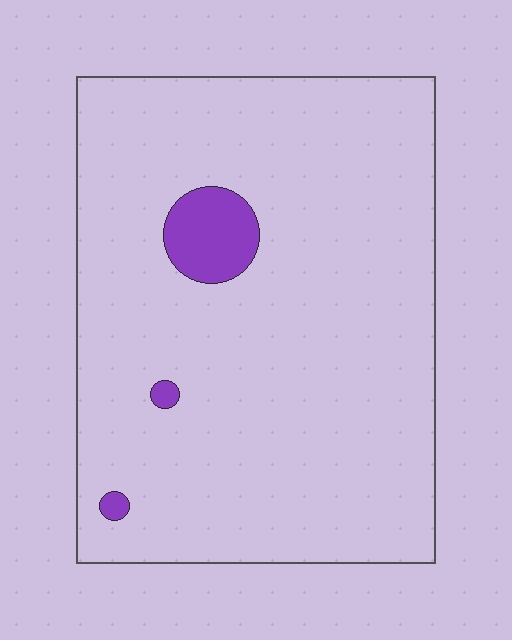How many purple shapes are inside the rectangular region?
3.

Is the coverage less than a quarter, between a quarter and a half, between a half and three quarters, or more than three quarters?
Less than a quarter.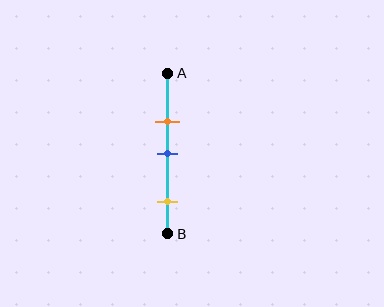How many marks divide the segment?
There are 3 marks dividing the segment.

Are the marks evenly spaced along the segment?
No, the marks are not evenly spaced.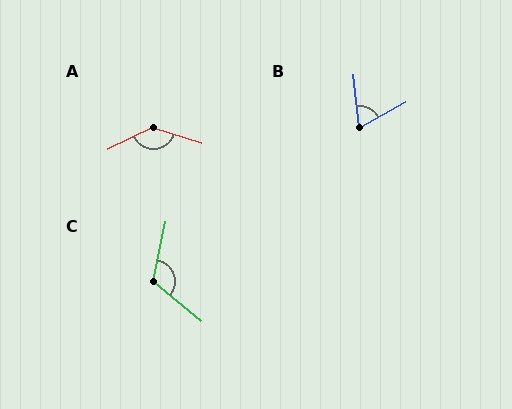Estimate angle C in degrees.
Approximately 118 degrees.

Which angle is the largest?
A, at approximately 136 degrees.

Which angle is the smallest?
B, at approximately 67 degrees.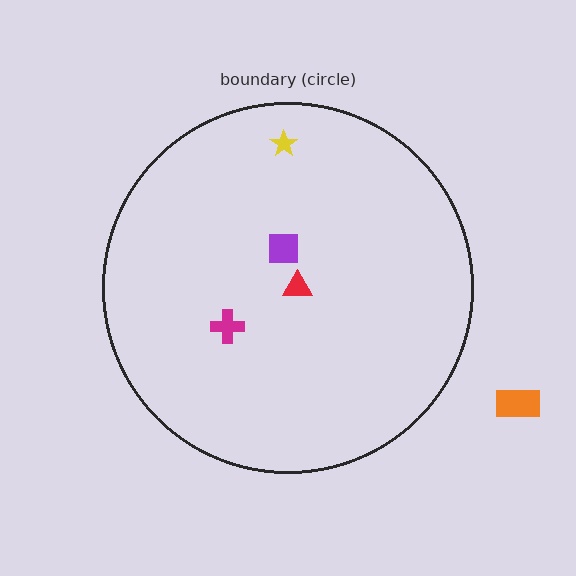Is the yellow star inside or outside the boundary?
Inside.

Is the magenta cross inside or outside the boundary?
Inside.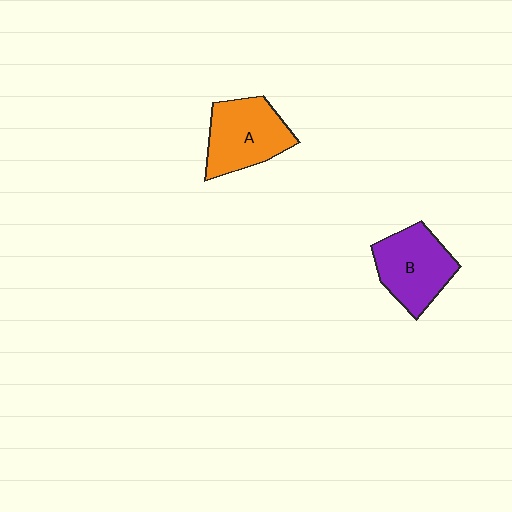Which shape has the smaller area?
Shape B (purple).